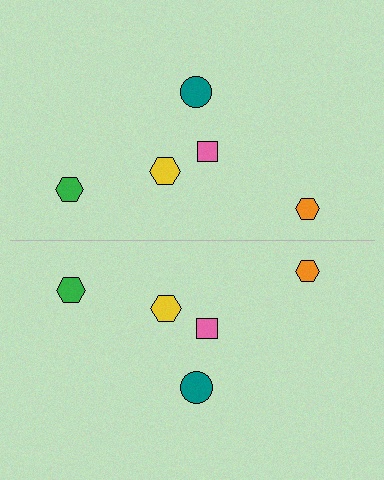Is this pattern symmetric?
Yes, this pattern has bilateral (reflection) symmetry.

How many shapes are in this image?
There are 10 shapes in this image.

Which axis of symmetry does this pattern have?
The pattern has a horizontal axis of symmetry running through the center of the image.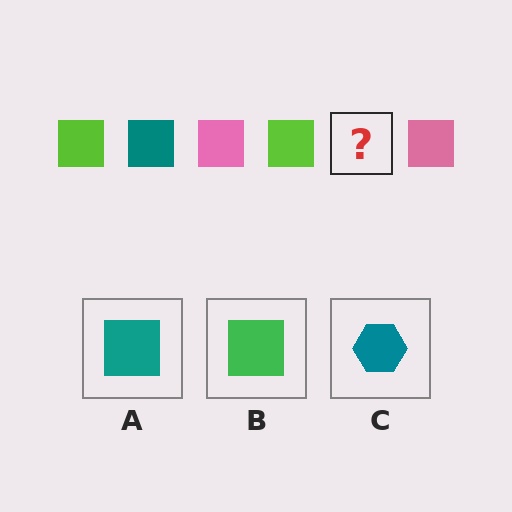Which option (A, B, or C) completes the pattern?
A.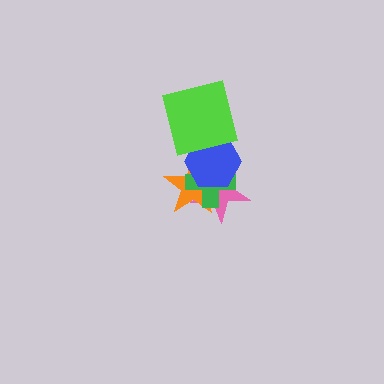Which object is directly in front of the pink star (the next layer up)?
The orange star is directly in front of the pink star.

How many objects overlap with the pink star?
3 objects overlap with the pink star.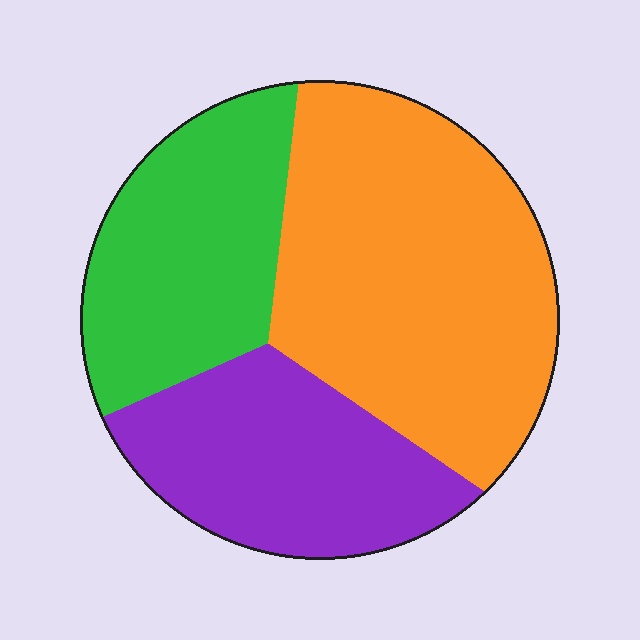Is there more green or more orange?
Orange.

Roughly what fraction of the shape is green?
Green takes up about one quarter (1/4) of the shape.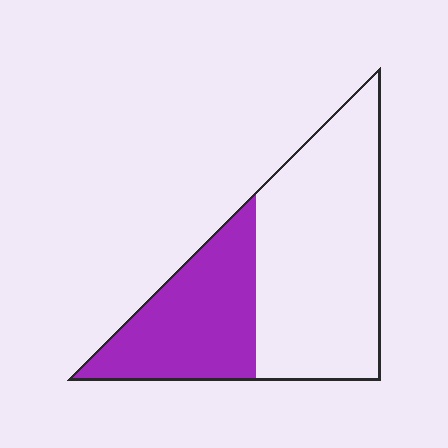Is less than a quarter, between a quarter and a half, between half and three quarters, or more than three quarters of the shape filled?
Between a quarter and a half.